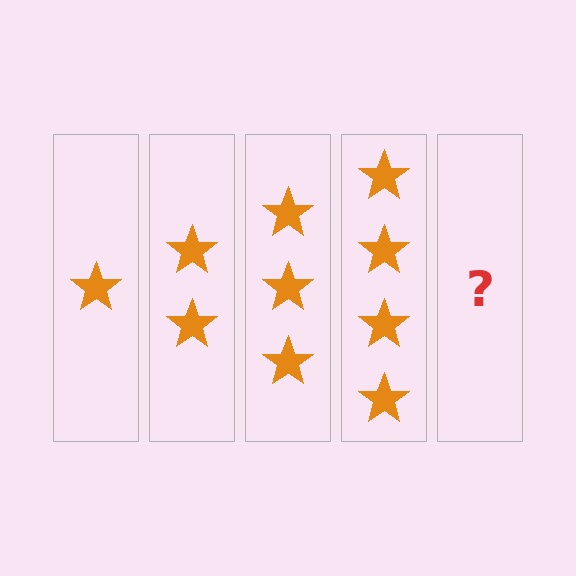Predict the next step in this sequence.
The next step is 5 stars.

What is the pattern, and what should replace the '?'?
The pattern is that each step adds one more star. The '?' should be 5 stars.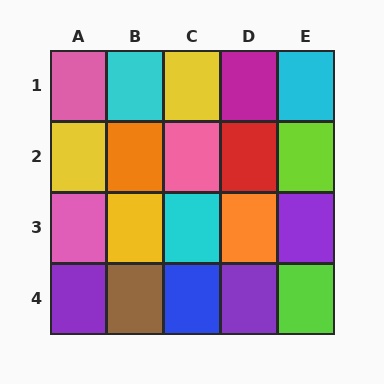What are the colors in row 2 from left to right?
Yellow, orange, pink, red, lime.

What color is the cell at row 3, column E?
Purple.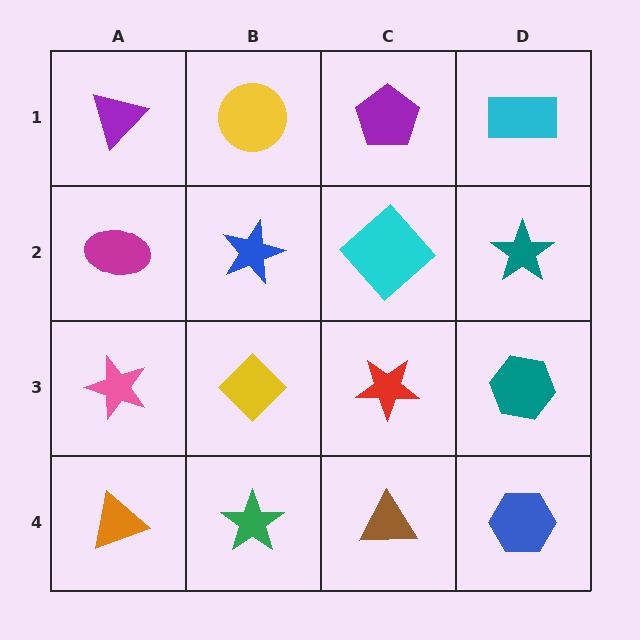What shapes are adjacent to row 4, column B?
A yellow diamond (row 3, column B), an orange triangle (row 4, column A), a brown triangle (row 4, column C).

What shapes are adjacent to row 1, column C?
A cyan diamond (row 2, column C), a yellow circle (row 1, column B), a cyan rectangle (row 1, column D).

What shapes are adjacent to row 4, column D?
A teal hexagon (row 3, column D), a brown triangle (row 4, column C).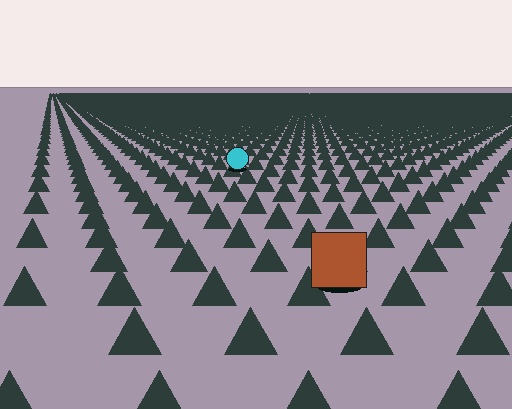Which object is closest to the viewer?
The brown square is closest. The texture marks near it are larger and more spread out.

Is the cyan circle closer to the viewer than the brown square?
No. The brown square is closer — you can tell from the texture gradient: the ground texture is coarser near it.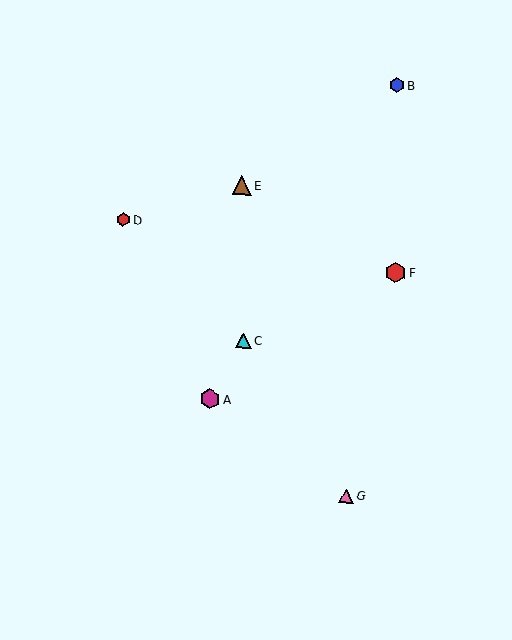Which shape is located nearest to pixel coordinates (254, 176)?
The brown triangle (labeled E) at (242, 186) is nearest to that location.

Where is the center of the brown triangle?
The center of the brown triangle is at (242, 186).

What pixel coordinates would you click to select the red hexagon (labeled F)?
Click at (395, 272) to select the red hexagon F.